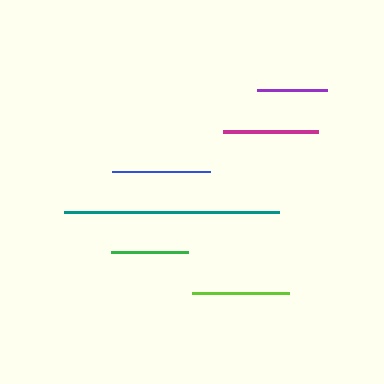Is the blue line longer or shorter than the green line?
The blue line is longer than the green line.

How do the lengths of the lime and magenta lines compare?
The lime and magenta lines are approximately the same length.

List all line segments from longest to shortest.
From longest to shortest: teal, blue, lime, magenta, green, purple.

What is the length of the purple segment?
The purple segment is approximately 70 pixels long.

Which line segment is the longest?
The teal line is the longest at approximately 215 pixels.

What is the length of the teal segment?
The teal segment is approximately 215 pixels long.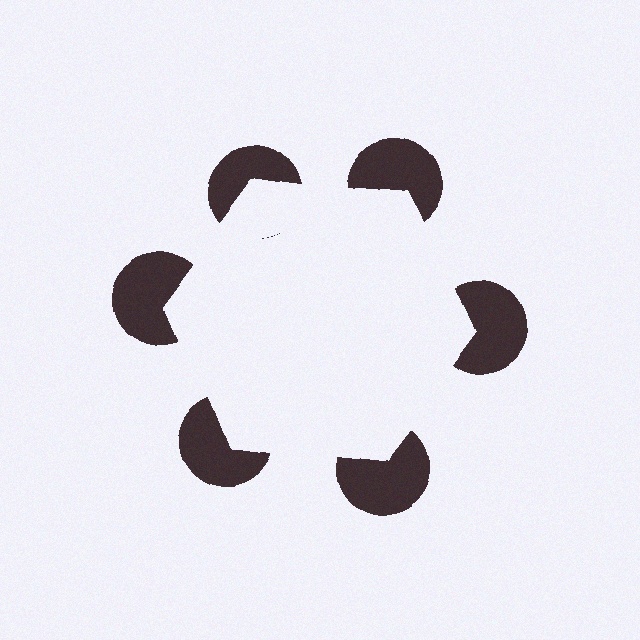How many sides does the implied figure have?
6 sides.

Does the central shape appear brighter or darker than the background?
It typically appears slightly brighter than the background, even though no actual brightness change is drawn.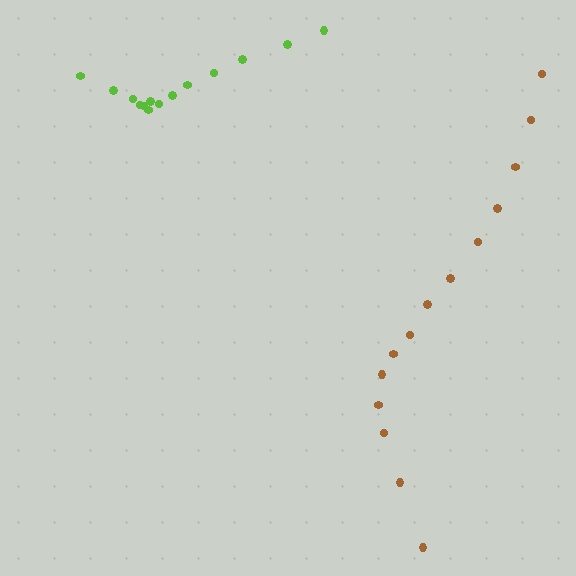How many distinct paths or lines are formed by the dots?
There are 2 distinct paths.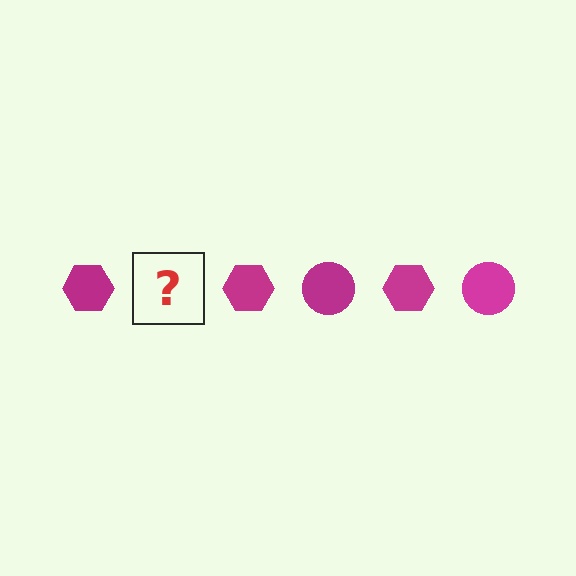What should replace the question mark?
The question mark should be replaced with a magenta circle.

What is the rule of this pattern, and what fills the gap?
The rule is that the pattern cycles through hexagon, circle shapes in magenta. The gap should be filled with a magenta circle.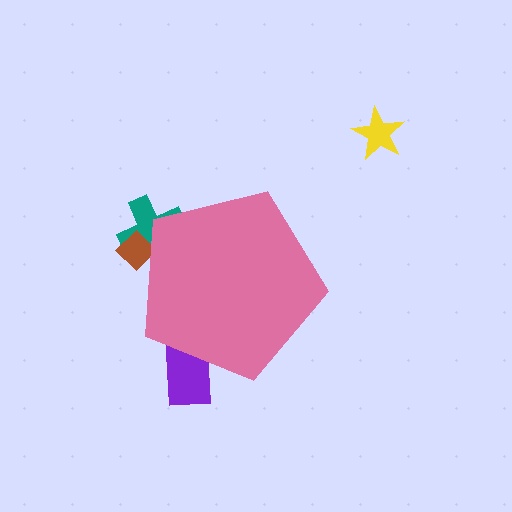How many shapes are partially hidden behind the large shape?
3 shapes are partially hidden.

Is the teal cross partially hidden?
Yes, the teal cross is partially hidden behind the pink pentagon.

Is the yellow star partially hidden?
No, the yellow star is fully visible.